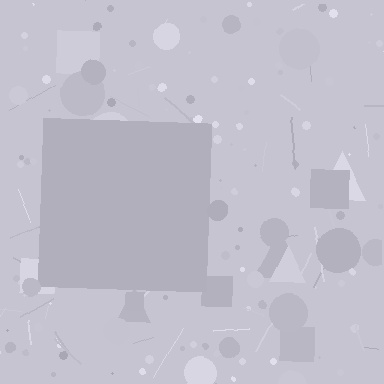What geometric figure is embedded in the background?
A square is embedded in the background.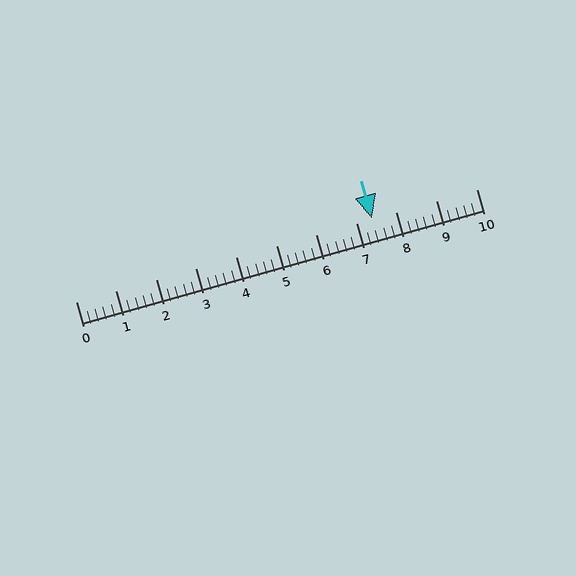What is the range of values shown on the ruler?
The ruler shows values from 0 to 10.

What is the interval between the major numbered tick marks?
The major tick marks are spaced 1 units apart.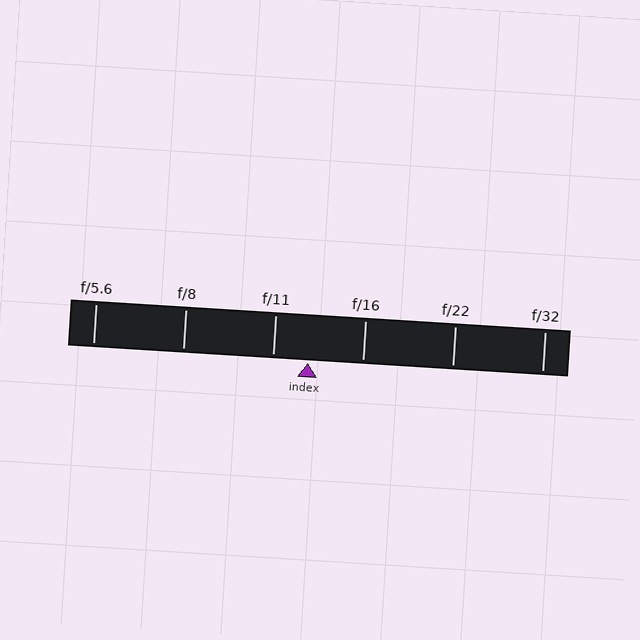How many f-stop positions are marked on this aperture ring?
There are 6 f-stop positions marked.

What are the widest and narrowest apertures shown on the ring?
The widest aperture shown is f/5.6 and the narrowest is f/32.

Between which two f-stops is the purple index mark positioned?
The index mark is between f/11 and f/16.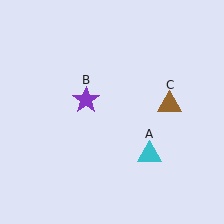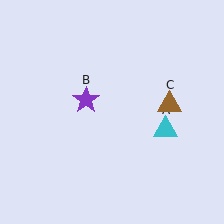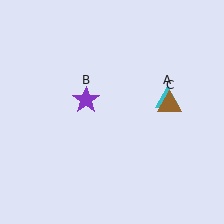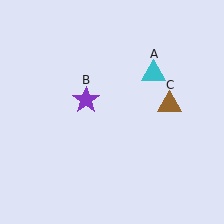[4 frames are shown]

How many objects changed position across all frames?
1 object changed position: cyan triangle (object A).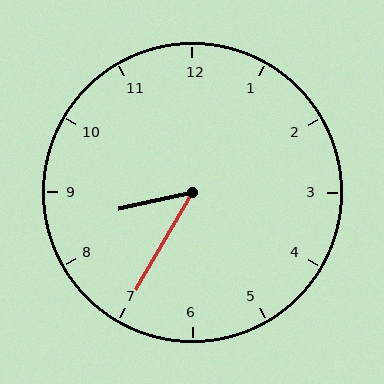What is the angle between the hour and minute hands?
Approximately 48 degrees.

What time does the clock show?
8:35.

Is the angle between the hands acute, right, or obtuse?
It is acute.